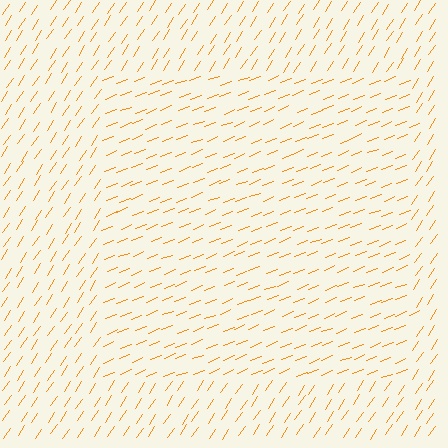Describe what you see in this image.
The image is filled with small orange line segments. A rectangle region in the image has lines oriented differently from the surrounding lines, creating a visible texture boundary.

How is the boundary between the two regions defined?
The boundary is defined purely by a change in line orientation (approximately 35 degrees difference). All lines are the same color and thickness.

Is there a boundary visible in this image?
Yes, there is a texture boundary formed by a change in line orientation.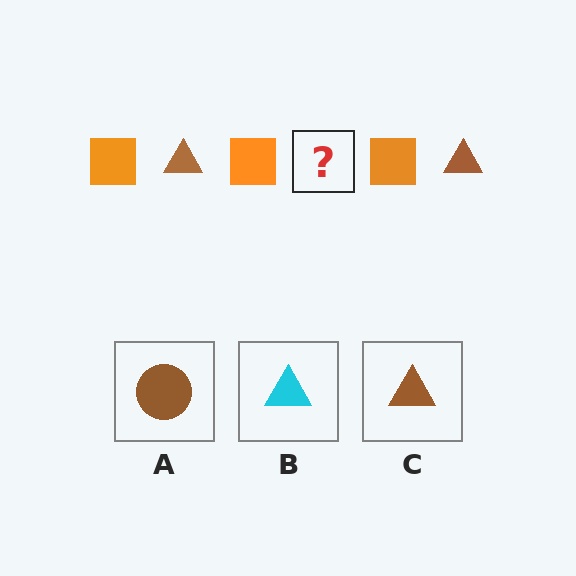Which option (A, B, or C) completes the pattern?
C.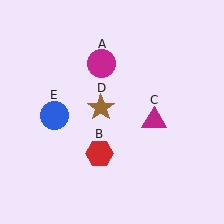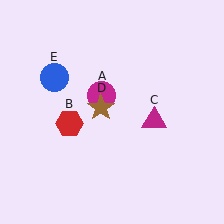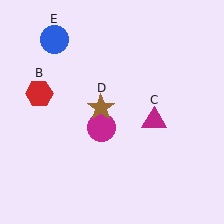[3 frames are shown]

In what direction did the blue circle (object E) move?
The blue circle (object E) moved up.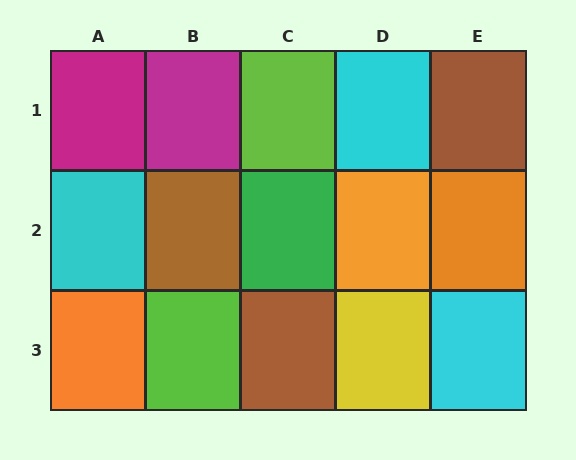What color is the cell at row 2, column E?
Orange.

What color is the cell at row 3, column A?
Orange.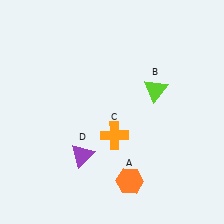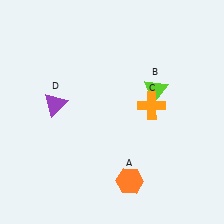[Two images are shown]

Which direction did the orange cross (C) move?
The orange cross (C) moved right.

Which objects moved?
The objects that moved are: the orange cross (C), the purple triangle (D).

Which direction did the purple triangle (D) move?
The purple triangle (D) moved up.